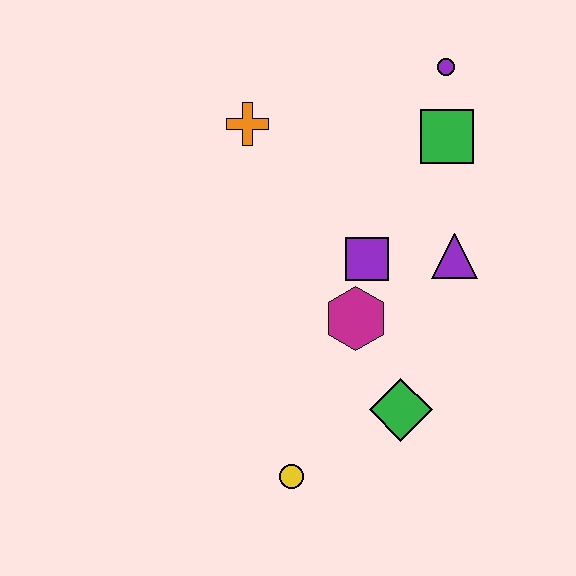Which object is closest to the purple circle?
The green square is closest to the purple circle.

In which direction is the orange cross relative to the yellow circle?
The orange cross is above the yellow circle.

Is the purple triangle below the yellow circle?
No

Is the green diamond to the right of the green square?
No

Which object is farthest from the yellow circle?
The purple circle is farthest from the yellow circle.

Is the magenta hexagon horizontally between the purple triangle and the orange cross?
Yes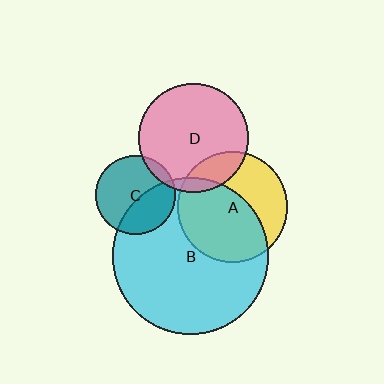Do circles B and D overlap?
Yes.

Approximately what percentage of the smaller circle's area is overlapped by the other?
Approximately 5%.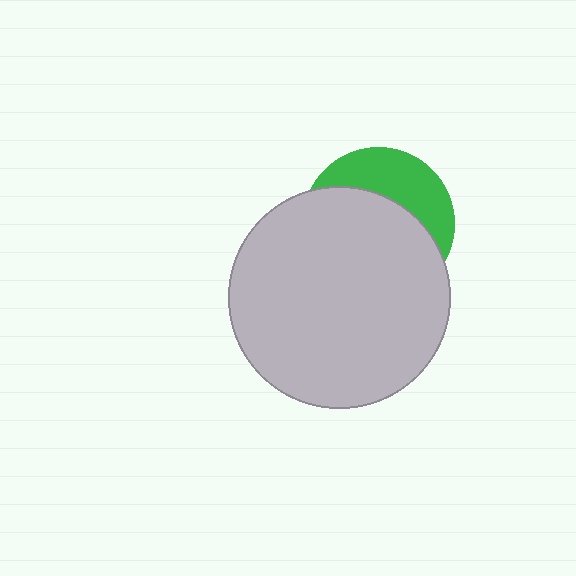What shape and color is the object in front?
The object in front is a light gray circle.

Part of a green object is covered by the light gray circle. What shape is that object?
It is a circle.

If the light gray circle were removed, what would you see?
You would see the complete green circle.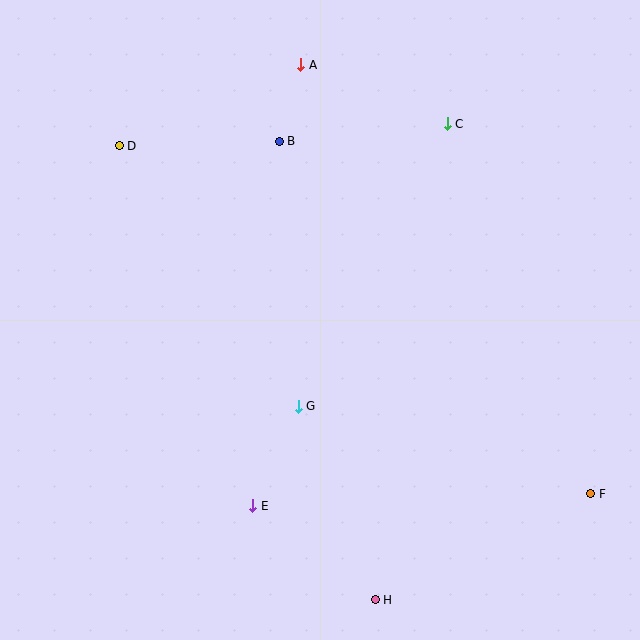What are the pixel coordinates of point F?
Point F is at (591, 494).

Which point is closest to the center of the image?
Point G at (298, 406) is closest to the center.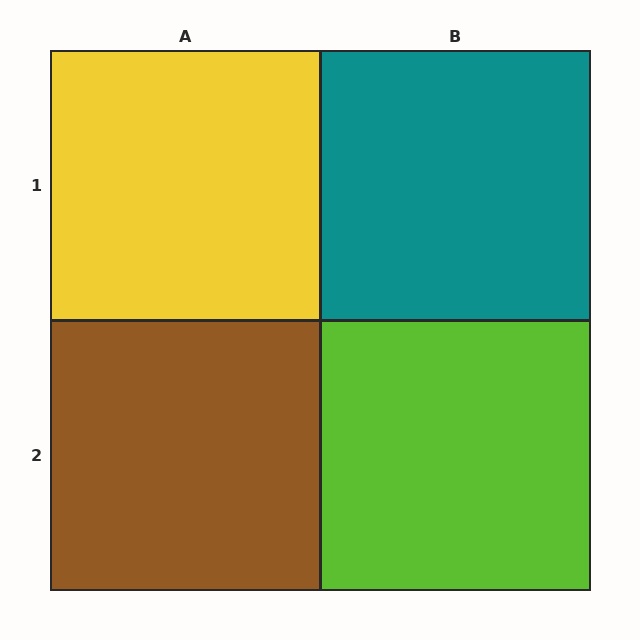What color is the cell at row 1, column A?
Yellow.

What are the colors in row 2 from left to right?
Brown, lime.